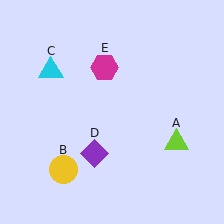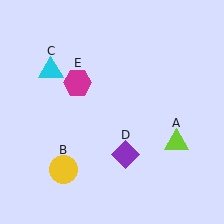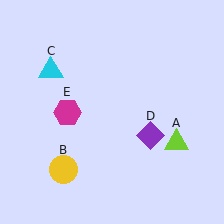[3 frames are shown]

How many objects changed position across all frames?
2 objects changed position: purple diamond (object D), magenta hexagon (object E).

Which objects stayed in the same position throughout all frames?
Lime triangle (object A) and yellow circle (object B) and cyan triangle (object C) remained stationary.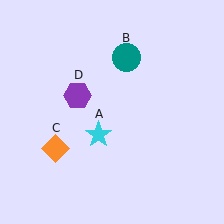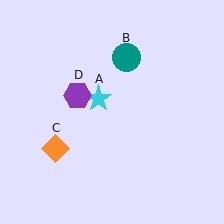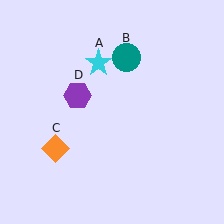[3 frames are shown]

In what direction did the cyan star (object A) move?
The cyan star (object A) moved up.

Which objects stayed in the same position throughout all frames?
Teal circle (object B) and orange diamond (object C) and purple hexagon (object D) remained stationary.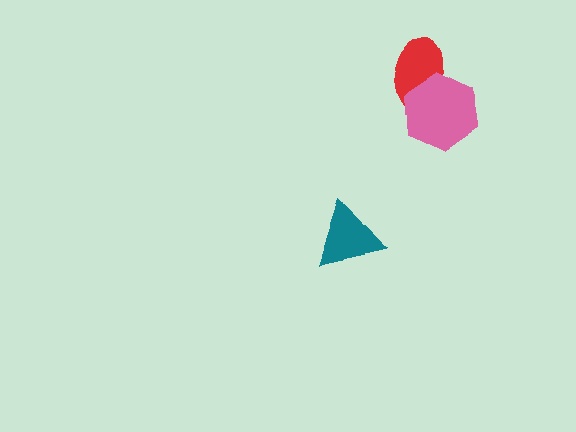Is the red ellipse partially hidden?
Yes, it is partially covered by another shape.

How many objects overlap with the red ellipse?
1 object overlaps with the red ellipse.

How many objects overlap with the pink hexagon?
1 object overlaps with the pink hexagon.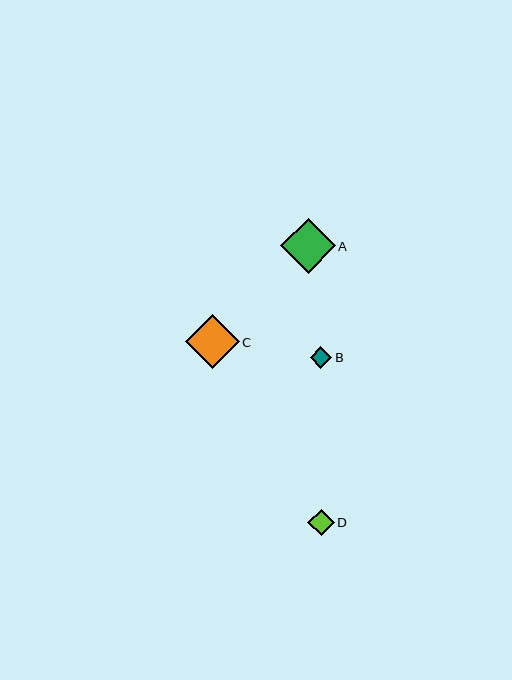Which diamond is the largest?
Diamond A is the largest with a size of approximately 55 pixels.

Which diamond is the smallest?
Diamond B is the smallest with a size of approximately 22 pixels.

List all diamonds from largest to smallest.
From largest to smallest: A, C, D, B.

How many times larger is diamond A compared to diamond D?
Diamond A is approximately 2.1 times the size of diamond D.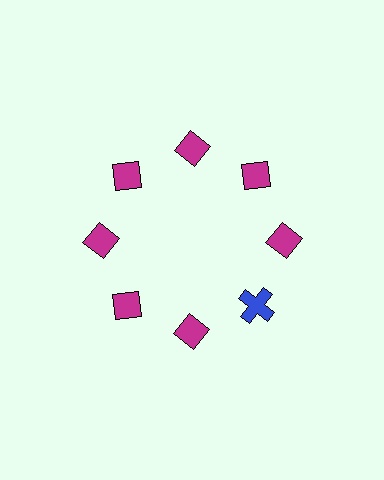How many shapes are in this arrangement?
There are 8 shapes arranged in a ring pattern.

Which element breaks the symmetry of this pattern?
The blue cross at roughly the 4 o'clock position breaks the symmetry. All other shapes are magenta diamonds.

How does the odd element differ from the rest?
It differs in both color (blue instead of magenta) and shape (cross instead of diamond).